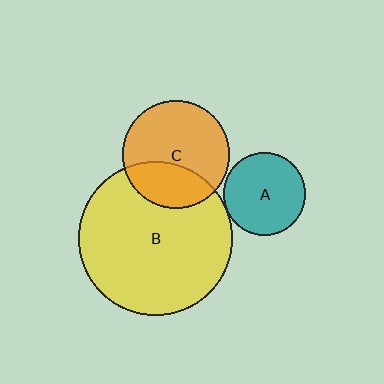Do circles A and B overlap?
Yes.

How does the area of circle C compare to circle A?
Approximately 1.7 times.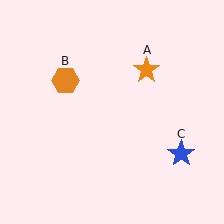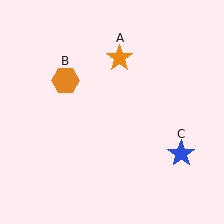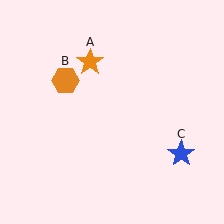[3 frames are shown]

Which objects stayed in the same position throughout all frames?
Orange hexagon (object B) and blue star (object C) remained stationary.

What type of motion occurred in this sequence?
The orange star (object A) rotated counterclockwise around the center of the scene.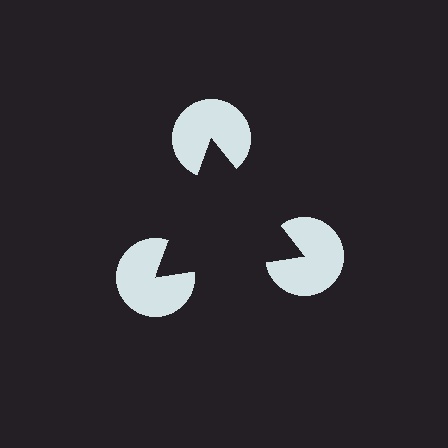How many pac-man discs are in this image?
There are 3 — one at each vertex of the illusory triangle.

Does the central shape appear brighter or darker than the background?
It typically appears slightly darker than the background, even though no actual brightness change is drawn.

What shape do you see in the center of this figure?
An illusory triangle — its edges are inferred from the aligned wedge cuts in the pac-man discs, not physically drawn.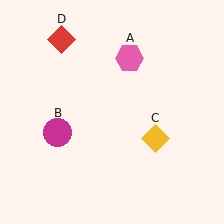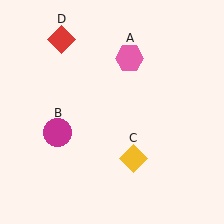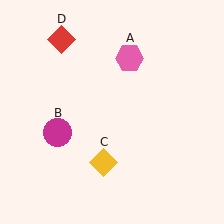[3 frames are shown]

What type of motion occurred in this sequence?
The yellow diamond (object C) rotated clockwise around the center of the scene.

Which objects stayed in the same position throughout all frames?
Pink hexagon (object A) and magenta circle (object B) and red diamond (object D) remained stationary.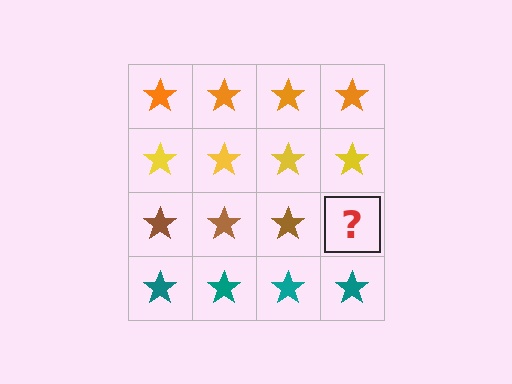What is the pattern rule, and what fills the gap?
The rule is that each row has a consistent color. The gap should be filled with a brown star.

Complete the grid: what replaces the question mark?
The question mark should be replaced with a brown star.